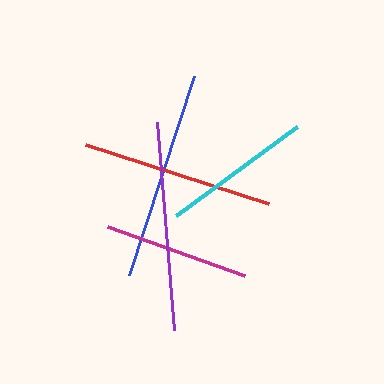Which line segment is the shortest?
The magenta line is the shortest at approximately 147 pixels.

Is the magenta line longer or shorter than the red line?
The red line is longer than the magenta line.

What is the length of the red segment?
The red segment is approximately 193 pixels long.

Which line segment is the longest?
The blue line is the longest at approximately 210 pixels.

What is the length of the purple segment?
The purple segment is approximately 209 pixels long.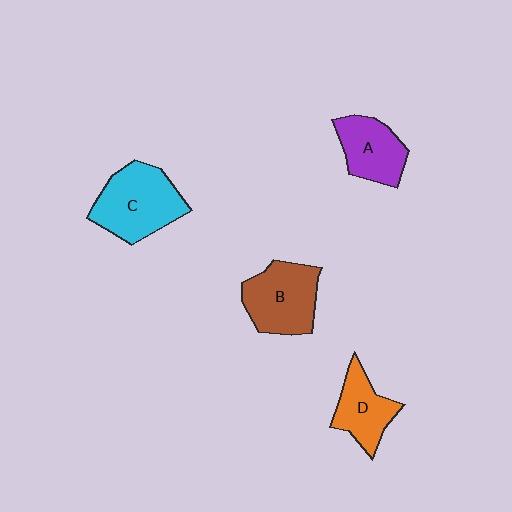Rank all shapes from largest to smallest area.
From largest to smallest: C (cyan), B (brown), A (purple), D (orange).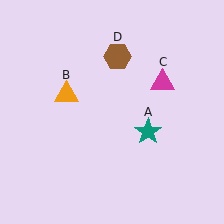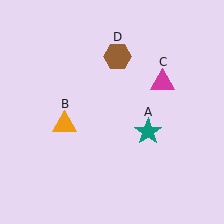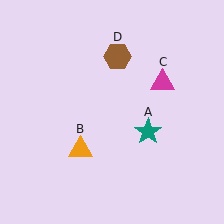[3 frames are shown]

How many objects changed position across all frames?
1 object changed position: orange triangle (object B).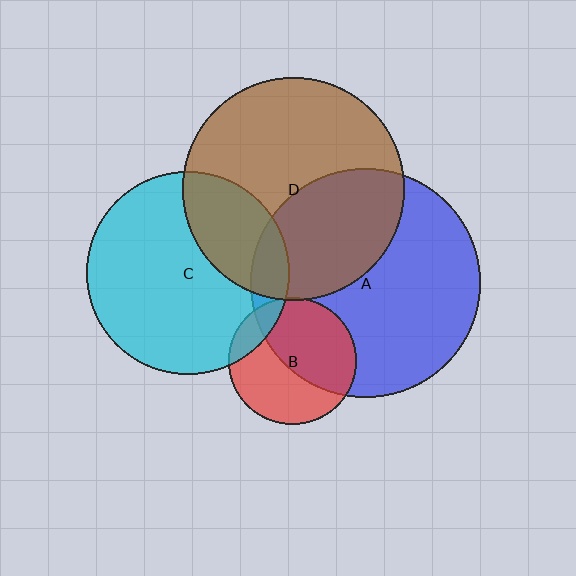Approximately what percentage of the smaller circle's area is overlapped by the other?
Approximately 30%.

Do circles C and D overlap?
Yes.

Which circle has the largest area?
Circle A (blue).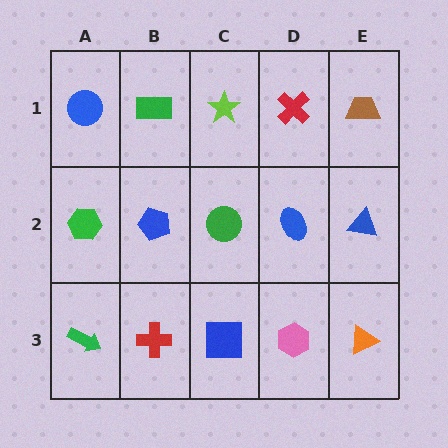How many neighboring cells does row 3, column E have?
2.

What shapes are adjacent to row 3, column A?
A green hexagon (row 2, column A), a red cross (row 3, column B).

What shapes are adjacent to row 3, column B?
A blue pentagon (row 2, column B), a green arrow (row 3, column A), a blue square (row 3, column C).